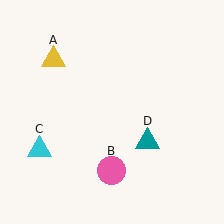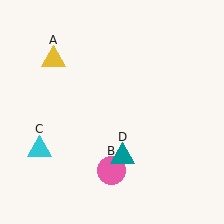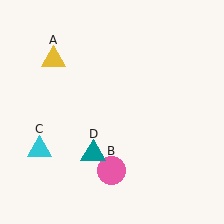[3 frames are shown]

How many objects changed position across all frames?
1 object changed position: teal triangle (object D).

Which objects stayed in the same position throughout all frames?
Yellow triangle (object A) and pink circle (object B) and cyan triangle (object C) remained stationary.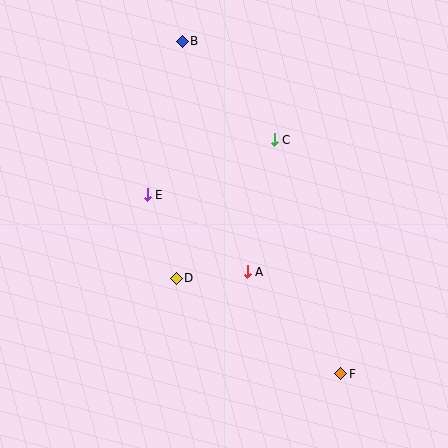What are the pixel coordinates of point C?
Point C is at (274, 140).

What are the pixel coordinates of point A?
Point A is at (247, 272).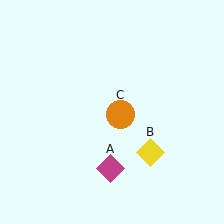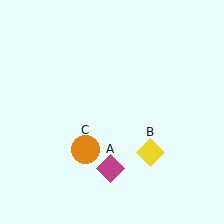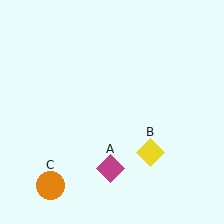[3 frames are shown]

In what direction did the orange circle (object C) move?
The orange circle (object C) moved down and to the left.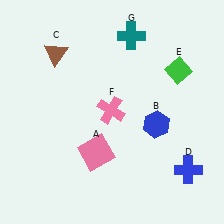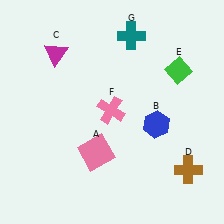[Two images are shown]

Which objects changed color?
C changed from brown to magenta. D changed from blue to brown.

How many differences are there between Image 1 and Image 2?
There are 2 differences between the two images.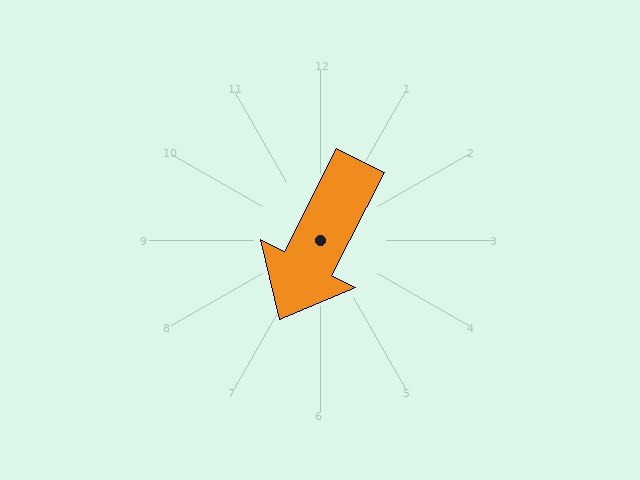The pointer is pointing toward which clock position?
Roughly 7 o'clock.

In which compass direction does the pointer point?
Southwest.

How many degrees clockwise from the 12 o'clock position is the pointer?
Approximately 207 degrees.